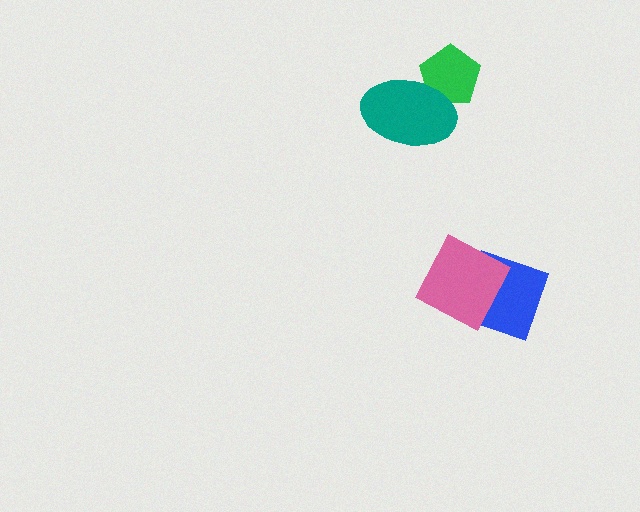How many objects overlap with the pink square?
1 object overlaps with the pink square.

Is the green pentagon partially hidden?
Yes, it is partially covered by another shape.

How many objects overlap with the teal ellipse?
1 object overlaps with the teal ellipse.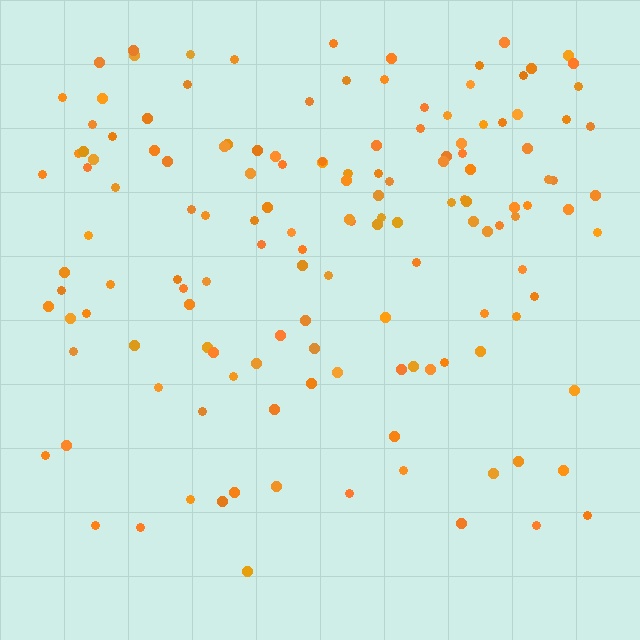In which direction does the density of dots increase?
From bottom to top, with the top side densest.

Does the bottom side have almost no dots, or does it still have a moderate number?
Still a moderate number, just noticeably fewer than the top.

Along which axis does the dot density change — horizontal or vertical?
Vertical.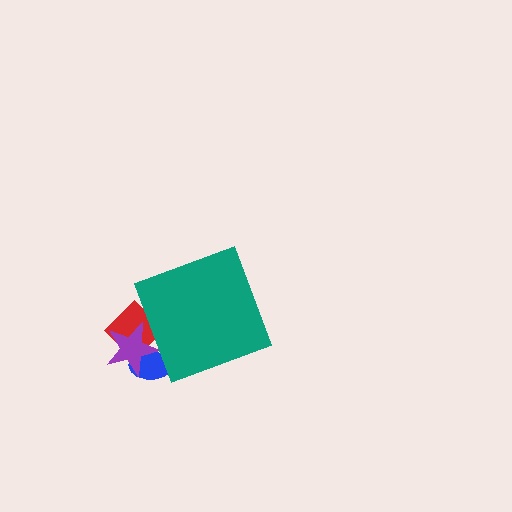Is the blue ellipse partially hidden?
Yes, the blue ellipse is partially hidden behind the teal diamond.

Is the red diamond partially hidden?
Yes, the red diamond is partially hidden behind the teal diamond.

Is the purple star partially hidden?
Yes, the purple star is partially hidden behind the teal diamond.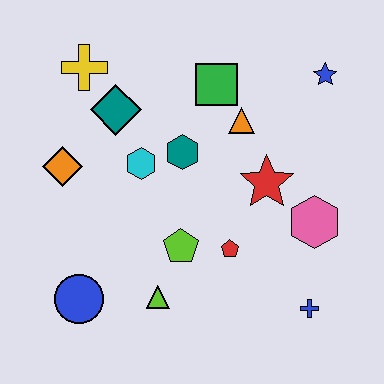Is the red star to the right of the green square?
Yes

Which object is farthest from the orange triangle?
The blue circle is farthest from the orange triangle.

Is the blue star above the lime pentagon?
Yes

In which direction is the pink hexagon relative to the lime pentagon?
The pink hexagon is to the right of the lime pentagon.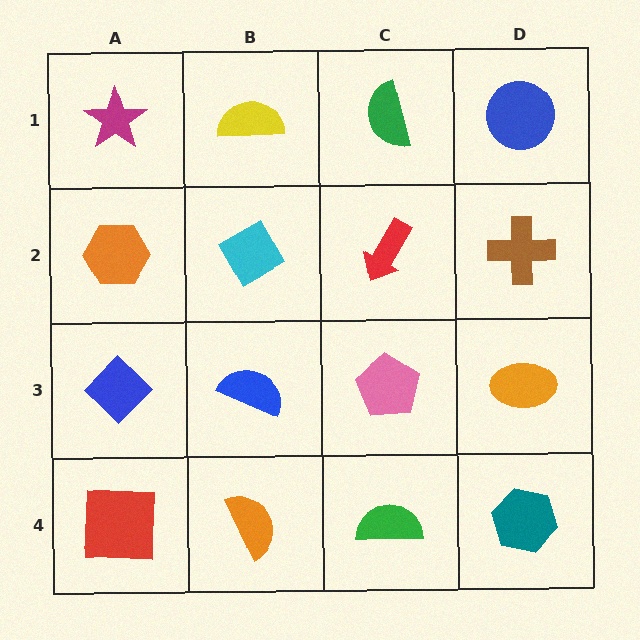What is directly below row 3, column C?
A green semicircle.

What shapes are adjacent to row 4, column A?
A blue diamond (row 3, column A), an orange semicircle (row 4, column B).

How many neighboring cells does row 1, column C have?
3.